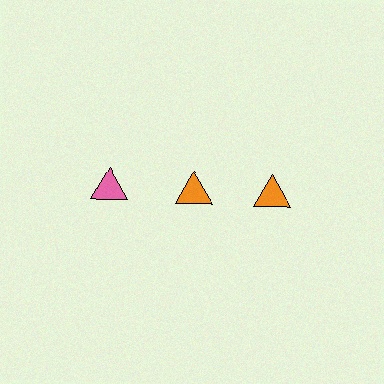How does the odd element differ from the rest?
It has a different color: pink instead of orange.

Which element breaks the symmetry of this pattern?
The pink triangle in the top row, leftmost column breaks the symmetry. All other shapes are orange triangles.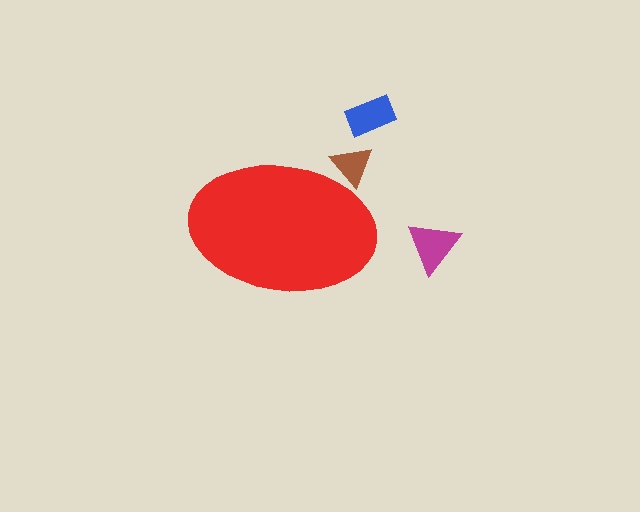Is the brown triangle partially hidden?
Yes, the brown triangle is partially hidden behind the red ellipse.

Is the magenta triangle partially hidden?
No, the magenta triangle is fully visible.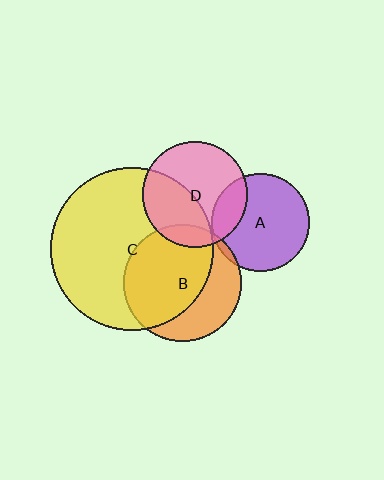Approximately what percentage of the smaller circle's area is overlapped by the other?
Approximately 5%.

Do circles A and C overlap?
Yes.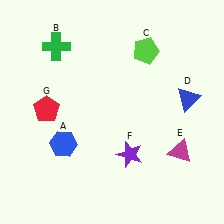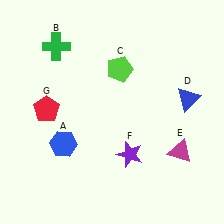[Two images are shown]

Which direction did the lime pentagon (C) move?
The lime pentagon (C) moved left.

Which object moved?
The lime pentagon (C) moved left.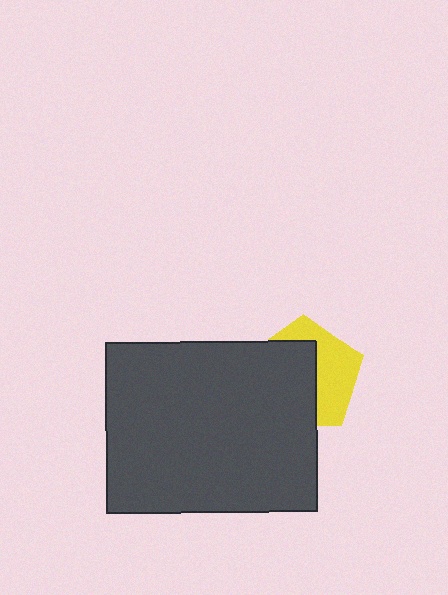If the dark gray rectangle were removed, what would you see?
You would see the complete yellow pentagon.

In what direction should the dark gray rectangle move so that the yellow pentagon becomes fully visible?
The dark gray rectangle should move toward the lower-left. That is the shortest direction to clear the overlap and leave the yellow pentagon fully visible.